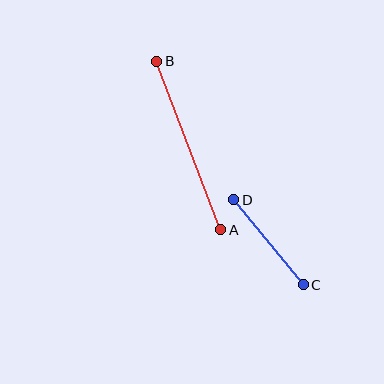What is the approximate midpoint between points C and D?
The midpoint is at approximately (268, 242) pixels.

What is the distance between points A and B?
The distance is approximately 180 pixels.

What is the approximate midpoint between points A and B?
The midpoint is at approximately (189, 145) pixels.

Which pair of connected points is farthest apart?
Points A and B are farthest apart.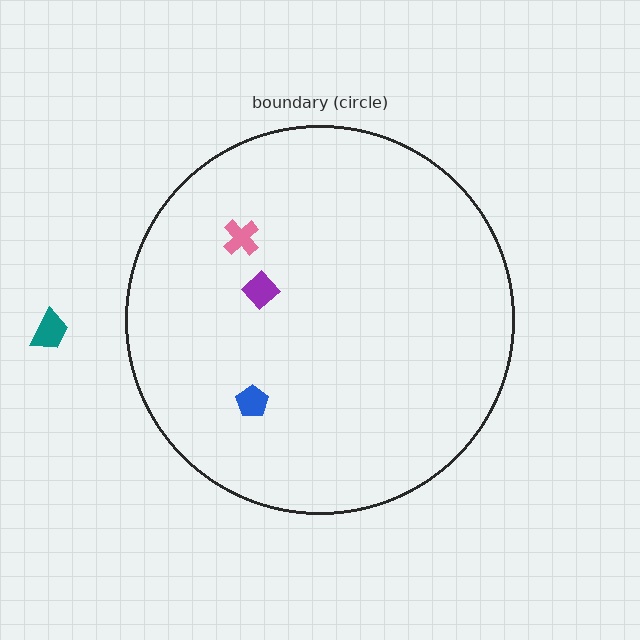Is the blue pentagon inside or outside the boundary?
Inside.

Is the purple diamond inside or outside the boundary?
Inside.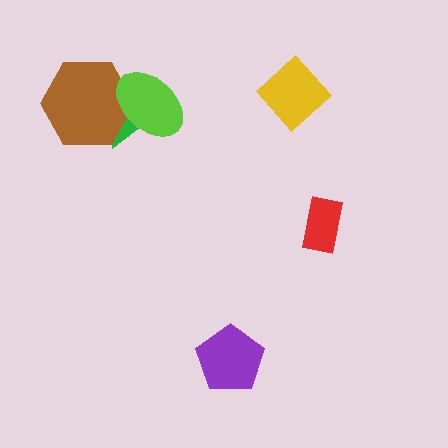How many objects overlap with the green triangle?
2 objects overlap with the green triangle.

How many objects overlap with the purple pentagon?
0 objects overlap with the purple pentagon.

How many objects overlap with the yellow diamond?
0 objects overlap with the yellow diamond.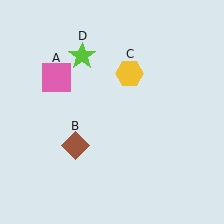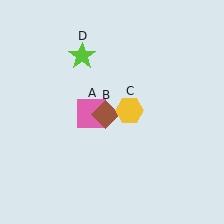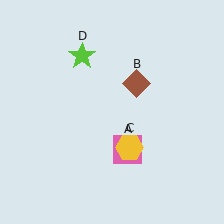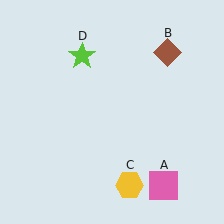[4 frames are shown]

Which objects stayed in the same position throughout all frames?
Lime star (object D) remained stationary.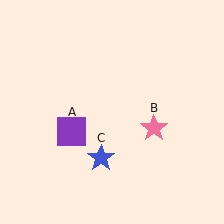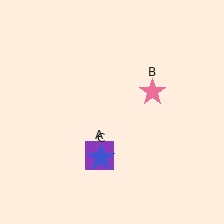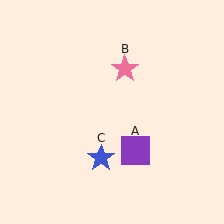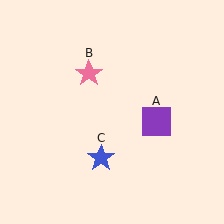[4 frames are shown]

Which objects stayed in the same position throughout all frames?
Blue star (object C) remained stationary.